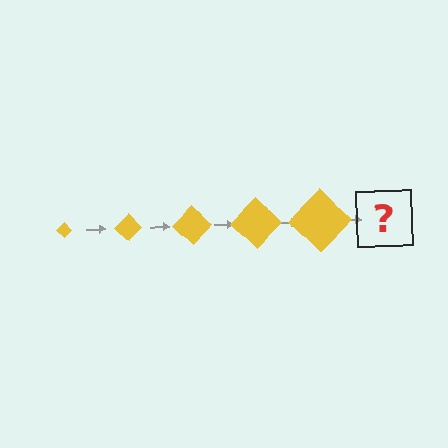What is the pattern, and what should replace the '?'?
The pattern is that the diamond gets progressively larger each step. The '?' should be a yellow diamond, larger than the previous one.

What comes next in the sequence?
The next element should be a yellow diamond, larger than the previous one.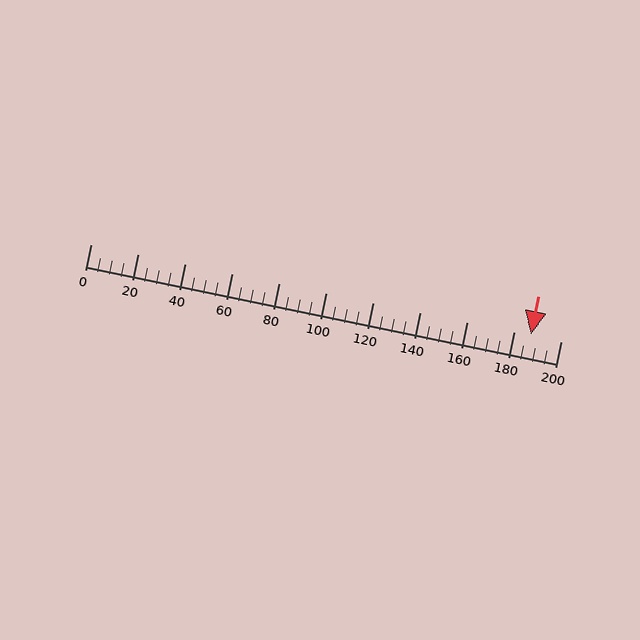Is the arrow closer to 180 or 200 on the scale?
The arrow is closer to 180.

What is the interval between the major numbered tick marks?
The major tick marks are spaced 20 units apart.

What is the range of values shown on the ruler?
The ruler shows values from 0 to 200.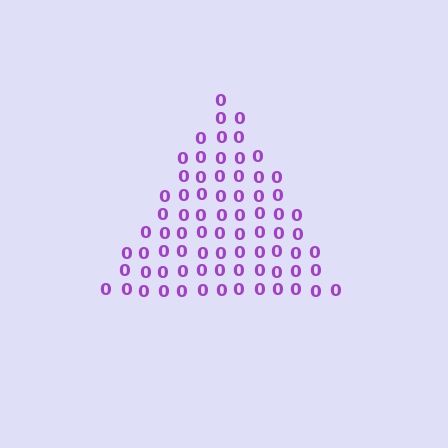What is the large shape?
The large shape is a triangle.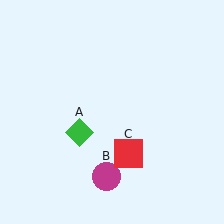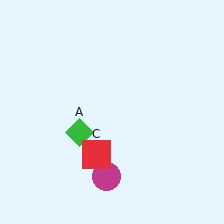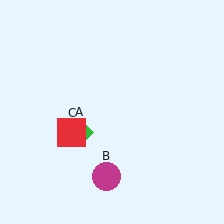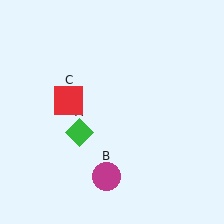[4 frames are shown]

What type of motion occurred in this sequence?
The red square (object C) rotated clockwise around the center of the scene.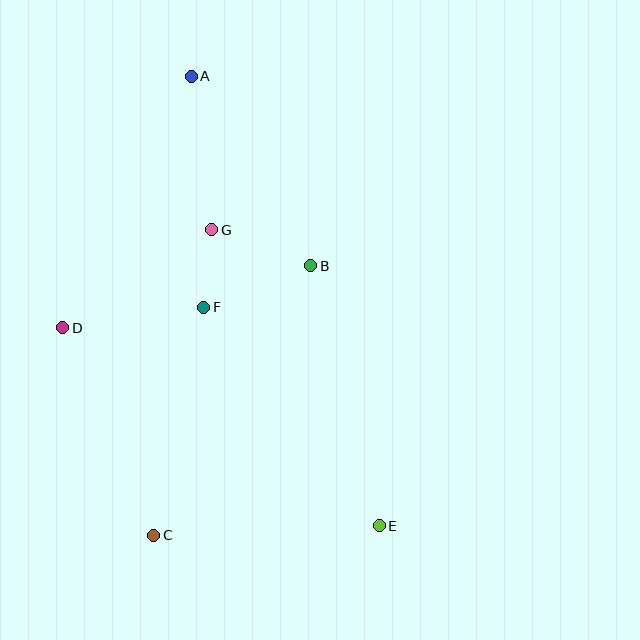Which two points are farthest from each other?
Points A and E are farthest from each other.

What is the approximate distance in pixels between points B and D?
The distance between B and D is approximately 256 pixels.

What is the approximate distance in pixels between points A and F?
The distance between A and F is approximately 231 pixels.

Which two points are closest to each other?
Points F and G are closest to each other.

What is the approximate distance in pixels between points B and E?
The distance between B and E is approximately 269 pixels.